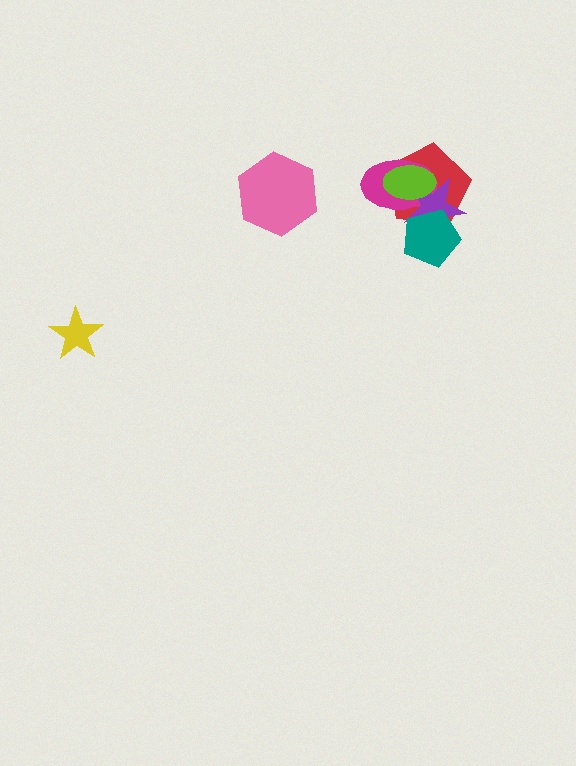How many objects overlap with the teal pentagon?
2 objects overlap with the teal pentagon.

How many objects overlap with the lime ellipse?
3 objects overlap with the lime ellipse.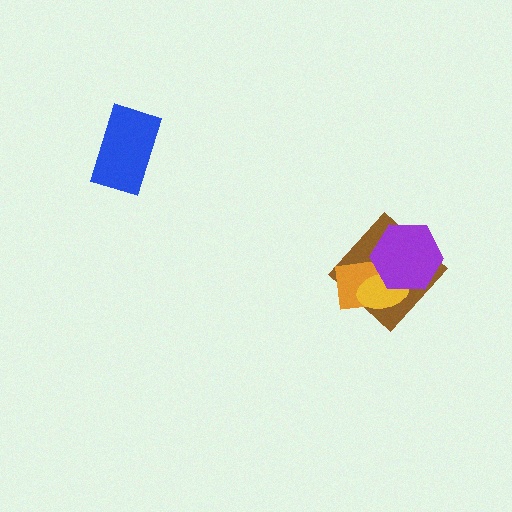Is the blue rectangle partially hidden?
No, no other shape covers it.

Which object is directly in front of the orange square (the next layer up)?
The yellow ellipse is directly in front of the orange square.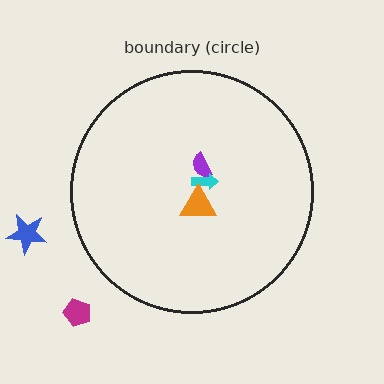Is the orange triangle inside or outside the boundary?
Inside.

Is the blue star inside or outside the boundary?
Outside.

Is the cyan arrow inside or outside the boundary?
Inside.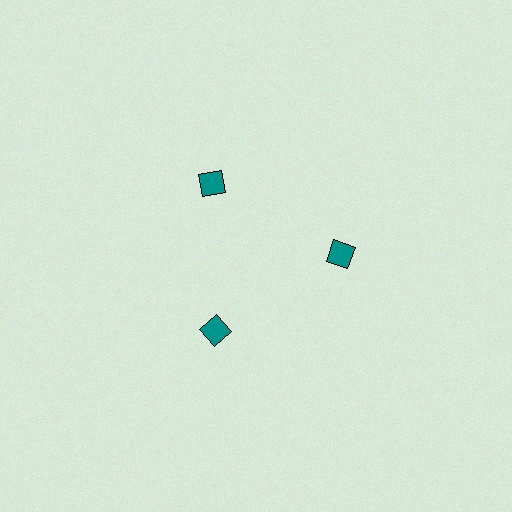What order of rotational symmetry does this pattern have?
This pattern has 3-fold rotational symmetry.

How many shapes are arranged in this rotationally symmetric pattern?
There are 3 shapes, arranged in 3 groups of 1.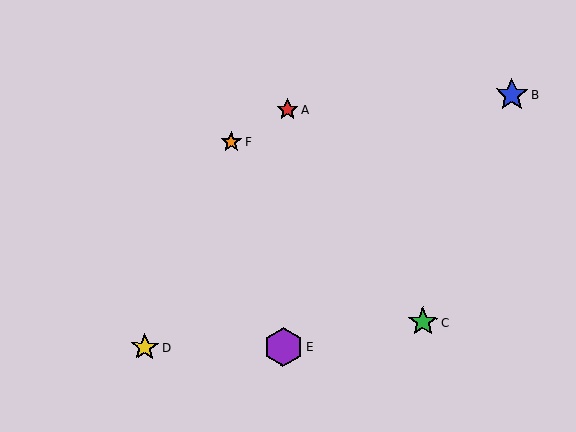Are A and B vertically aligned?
No, A is at x≈287 and B is at x≈512.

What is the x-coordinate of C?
Object C is at x≈423.